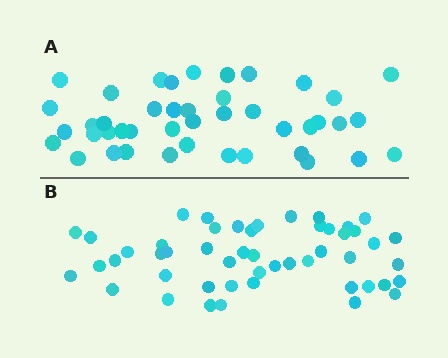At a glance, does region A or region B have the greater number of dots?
Region B (the bottom region) has more dots.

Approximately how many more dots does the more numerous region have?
Region B has roughly 8 or so more dots than region A.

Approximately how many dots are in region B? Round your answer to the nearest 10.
About 50 dots.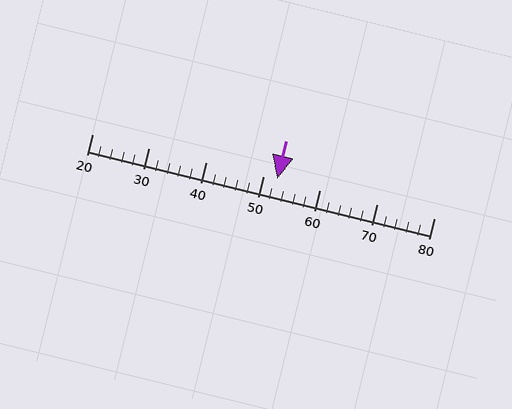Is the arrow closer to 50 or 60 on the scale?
The arrow is closer to 50.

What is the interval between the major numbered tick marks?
The major tick marks are spaced 10 units apart.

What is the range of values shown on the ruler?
The ruler shows values from 20 to 80.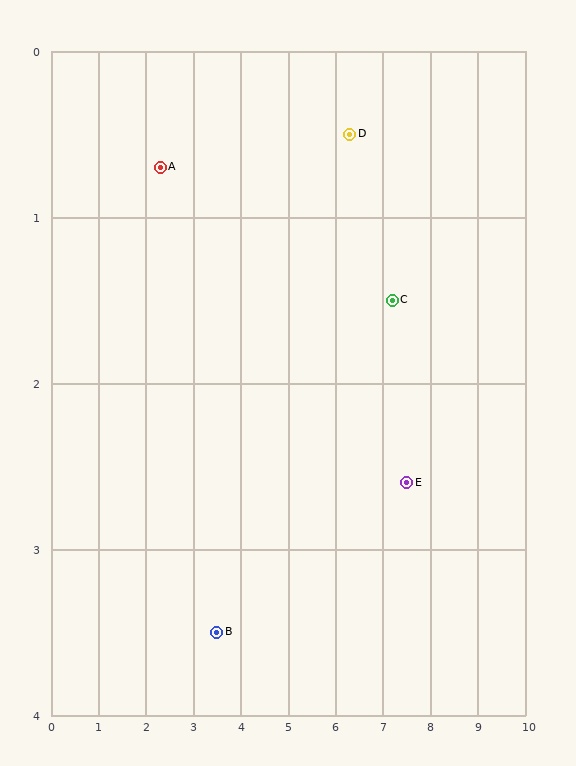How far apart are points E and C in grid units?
Points E and C are about 1.1 grid units apart.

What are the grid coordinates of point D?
Point D is at approximately (6.3, 0.5).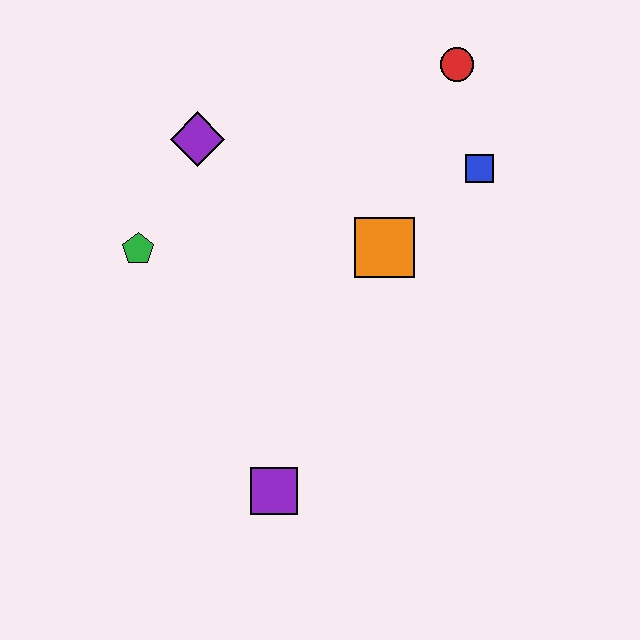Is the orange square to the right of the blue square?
No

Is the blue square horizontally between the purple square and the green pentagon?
No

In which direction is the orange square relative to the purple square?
The orange square is above the purple square.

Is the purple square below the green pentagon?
Yes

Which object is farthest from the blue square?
The purple square is farthest from the blue square.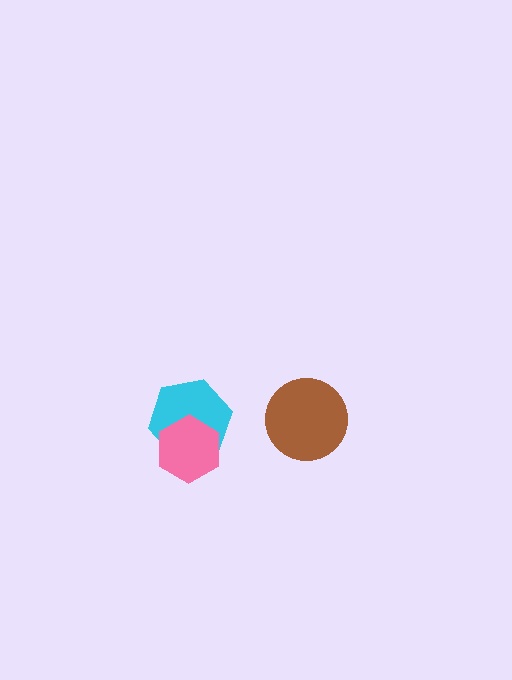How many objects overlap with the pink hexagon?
1 object overlaps with the pink hexagon.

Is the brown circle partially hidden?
No, no other shape covers it.